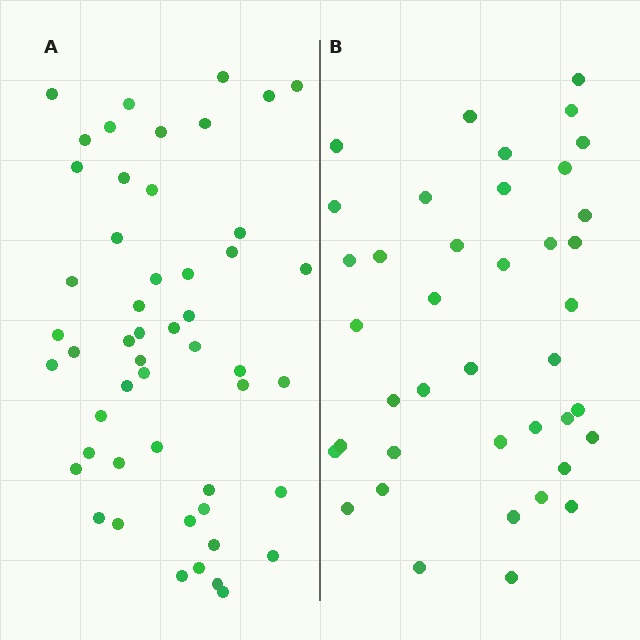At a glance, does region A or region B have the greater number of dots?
Region A (the left region) has more dots.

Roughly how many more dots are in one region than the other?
Region A has roughly 12 or so more dots than region B.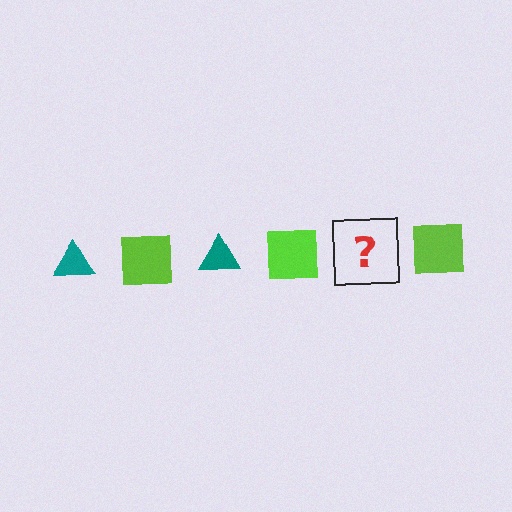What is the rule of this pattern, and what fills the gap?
The rule is that the pattern alternates between teal triangle and lime square. The gap should be filled with a teal triangle.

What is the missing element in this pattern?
The missing element is a teal triangle.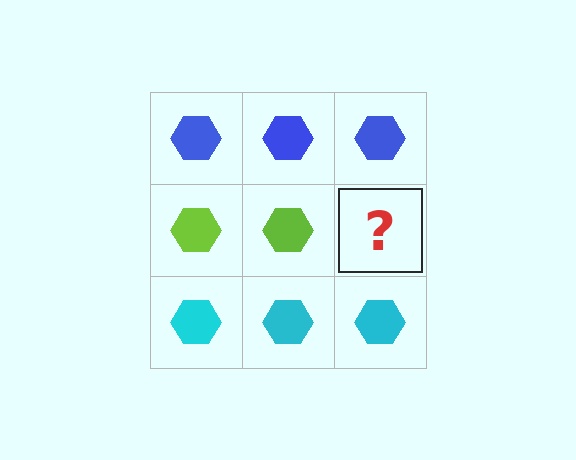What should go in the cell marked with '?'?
The missing cell should contain a lime hexagon.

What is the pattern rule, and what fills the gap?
The rule is that each row has a consistent color. The gap should be filled with a lime hexagon.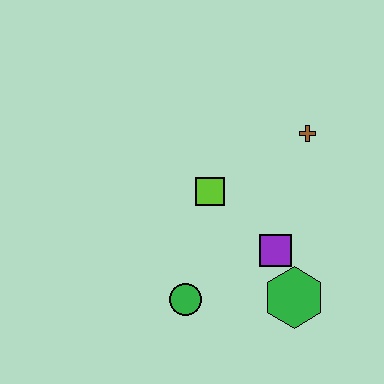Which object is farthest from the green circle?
The brown cross is farthest from the green circle.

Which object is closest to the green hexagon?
The purple square is closest to the green hexagon.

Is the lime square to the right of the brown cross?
No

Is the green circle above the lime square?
No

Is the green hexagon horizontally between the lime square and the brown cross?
Yes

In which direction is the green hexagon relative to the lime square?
The green hexagon is below the lime square.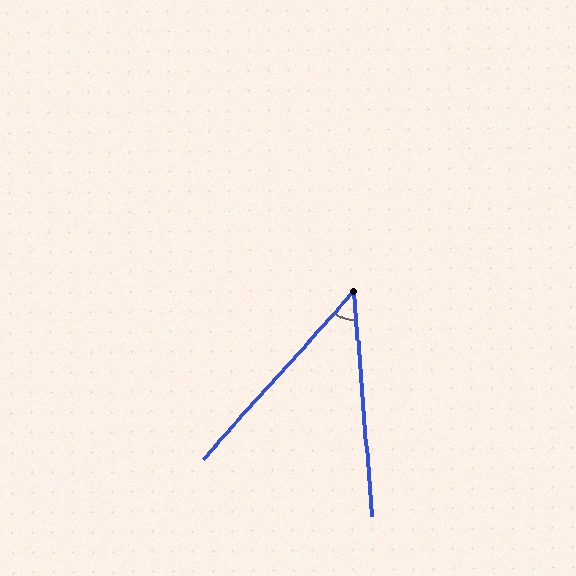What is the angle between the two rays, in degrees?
Approximately 47 degrees.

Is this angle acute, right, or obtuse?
It is acute.